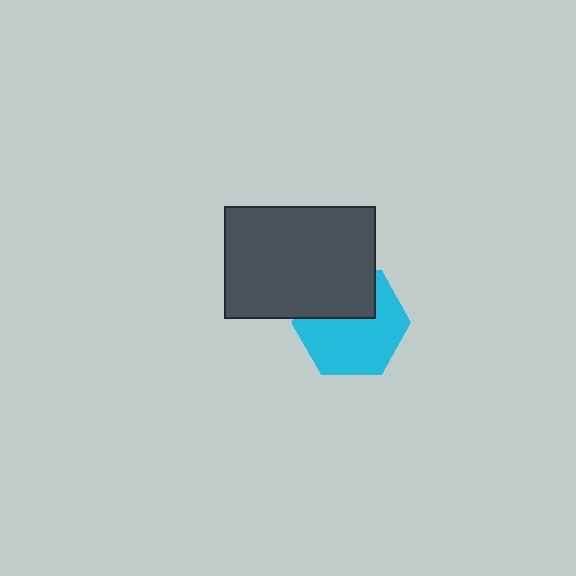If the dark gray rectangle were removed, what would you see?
You would see the complete cyan hexagon.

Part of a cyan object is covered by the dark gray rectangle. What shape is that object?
It is a hexagon.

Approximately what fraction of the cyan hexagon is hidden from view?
Roughly 36% of the cyan hexagon is hidden behind the dark gray rectangle.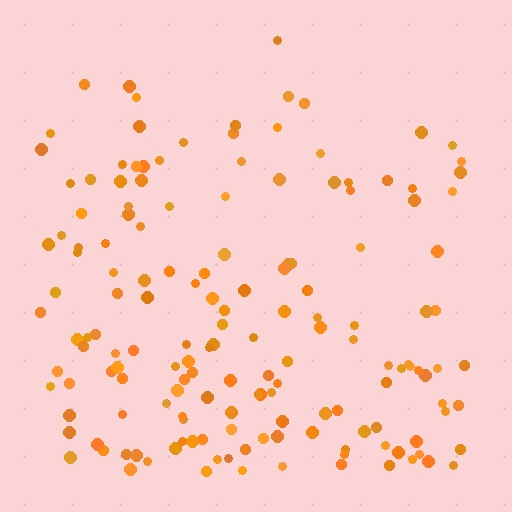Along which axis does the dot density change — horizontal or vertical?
Vertical.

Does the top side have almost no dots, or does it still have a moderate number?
Still a moderate number, just noticeably fewer than the bottom.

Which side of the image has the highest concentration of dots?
The bottom.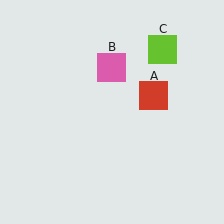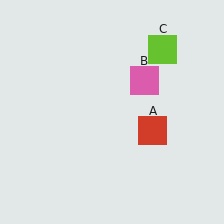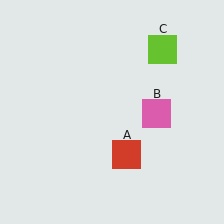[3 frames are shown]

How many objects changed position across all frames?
2 objects changed position: red square (object A), pink square (object B).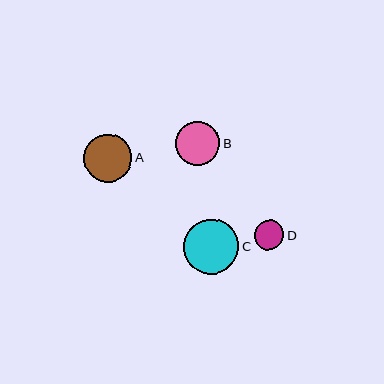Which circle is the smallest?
Circle D is the smallest with a size of approximately 30 pixels.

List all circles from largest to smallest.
From largest to smallest: C, A, B, D.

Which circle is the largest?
Circle C is the largest with a size of approximately 55 pixels.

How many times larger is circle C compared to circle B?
Circle C is approximately 1.2 times the size of circle B.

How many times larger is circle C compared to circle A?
Circle C is approximately 1.1 times the size of circle A.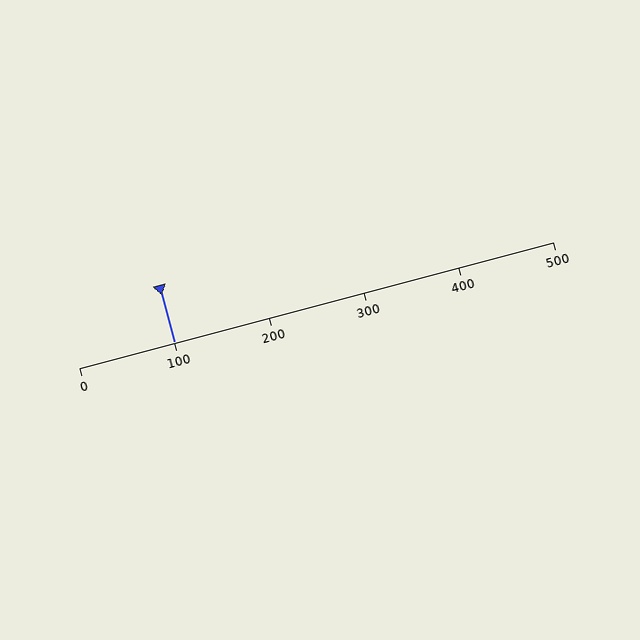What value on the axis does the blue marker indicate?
The marker indicates approximately 100.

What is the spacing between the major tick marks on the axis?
The major ticks are spaced 100 apart.